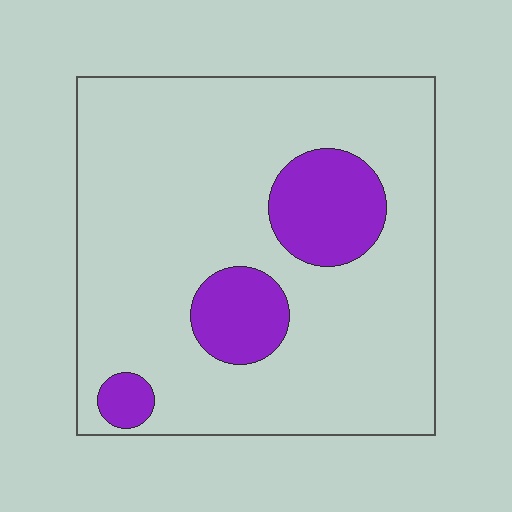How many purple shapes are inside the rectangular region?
3.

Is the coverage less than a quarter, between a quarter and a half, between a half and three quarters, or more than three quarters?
Less than a quarter.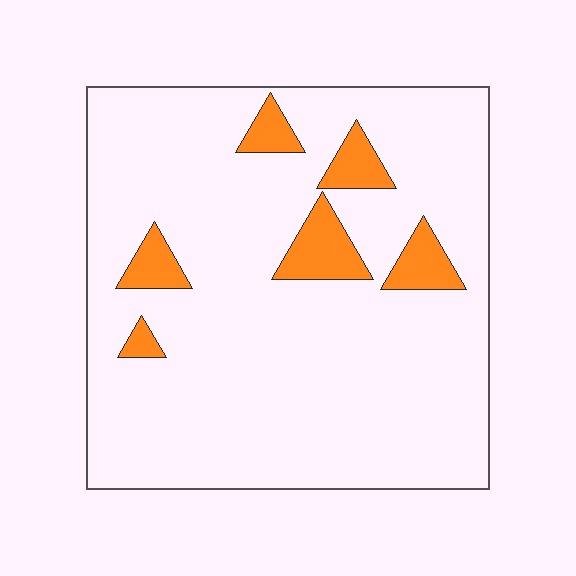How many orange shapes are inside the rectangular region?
6.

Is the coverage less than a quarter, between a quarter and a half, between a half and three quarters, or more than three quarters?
Less than a quarter.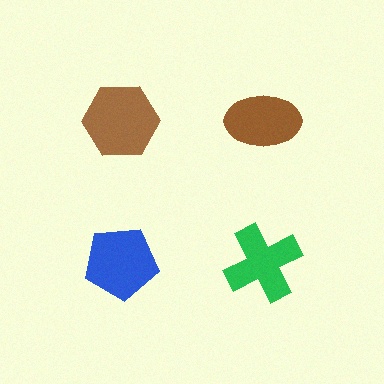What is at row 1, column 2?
A brown ellipse.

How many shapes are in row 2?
2 shapes.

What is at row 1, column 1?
A brown hexagon.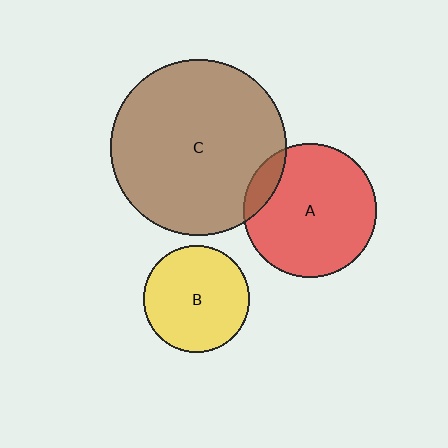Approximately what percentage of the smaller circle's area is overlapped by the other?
Approximately 10%.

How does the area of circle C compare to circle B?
Approximately 2.7 times.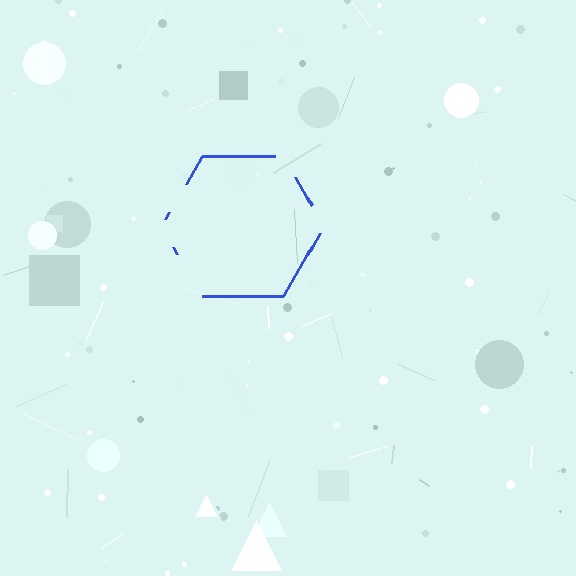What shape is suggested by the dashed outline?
The dashed outline suggests a hexagon.